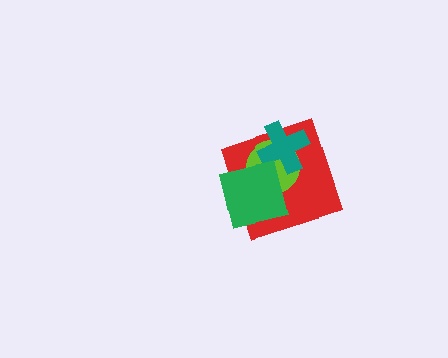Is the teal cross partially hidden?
No, no other shape covers it.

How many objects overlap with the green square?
2 objects overlap with the green square.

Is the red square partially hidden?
Yes, it is partially covered by another shape.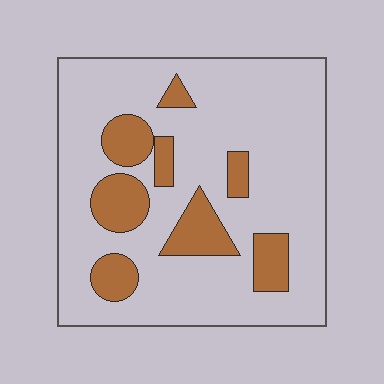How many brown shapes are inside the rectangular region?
8.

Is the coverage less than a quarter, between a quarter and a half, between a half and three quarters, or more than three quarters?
Less than a quarter.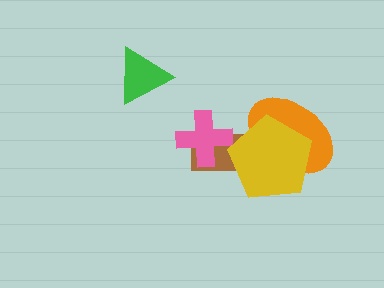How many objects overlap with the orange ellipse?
1 object overlaps with the orange ellipse.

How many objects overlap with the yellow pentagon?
2 objects overlap with the yellow pentagon.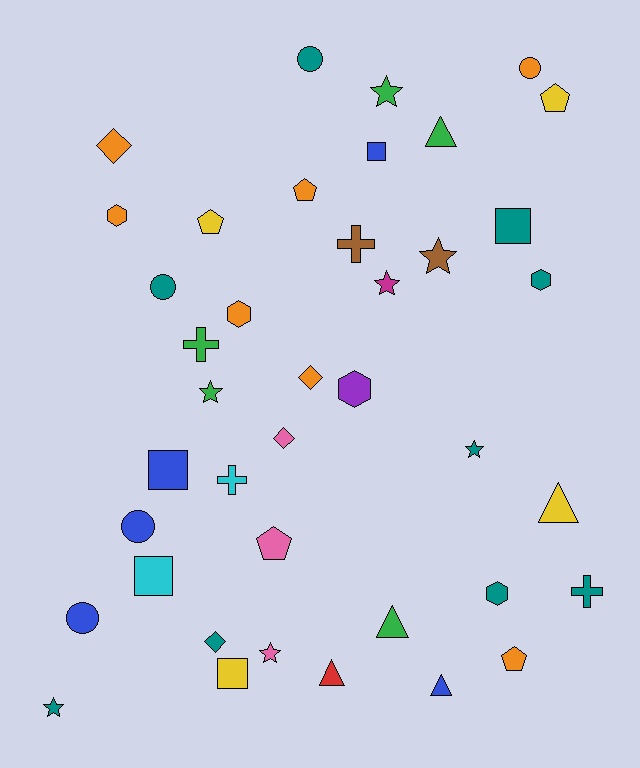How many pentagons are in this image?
There are 5 pentagons.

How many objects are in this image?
There are 40 objects.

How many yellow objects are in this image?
There are 4 yellow objects.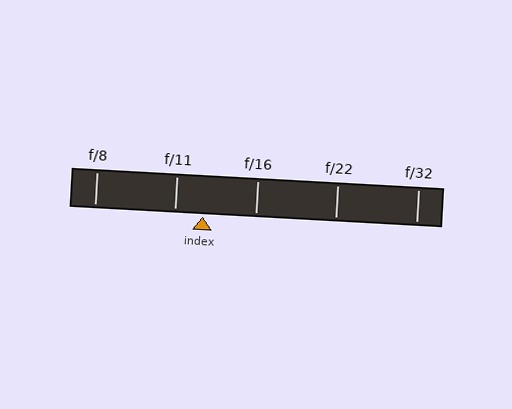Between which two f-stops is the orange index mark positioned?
The index mark is between f/11 and f/16.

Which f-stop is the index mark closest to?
The index mark is closest to f/11.